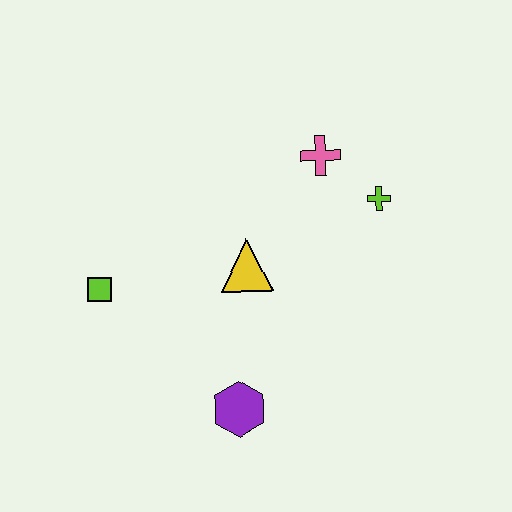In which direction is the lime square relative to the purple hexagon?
The lime square is to the left of the purple hexagon.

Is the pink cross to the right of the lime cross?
No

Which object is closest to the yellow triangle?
The pink cross is closest to the yellow triangle.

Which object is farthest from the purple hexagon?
The pink cross is farthest from the purple hexagon.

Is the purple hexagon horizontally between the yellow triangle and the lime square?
Yes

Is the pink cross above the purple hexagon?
Yes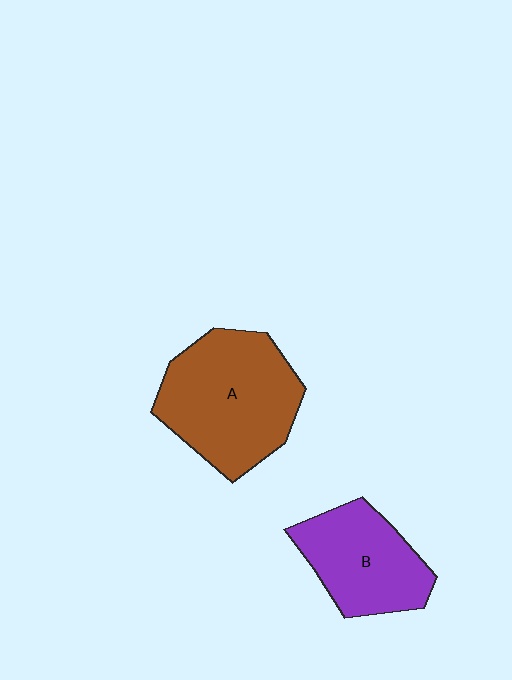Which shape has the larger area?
Shape A (brown).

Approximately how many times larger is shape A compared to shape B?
Approximately 1.4 times.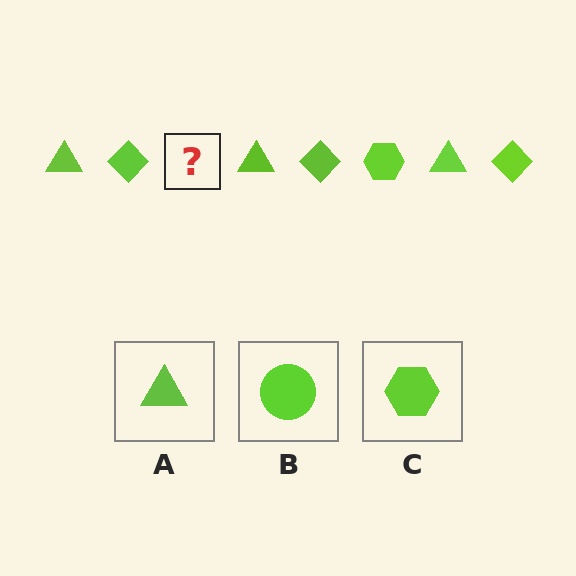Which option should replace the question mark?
Option C.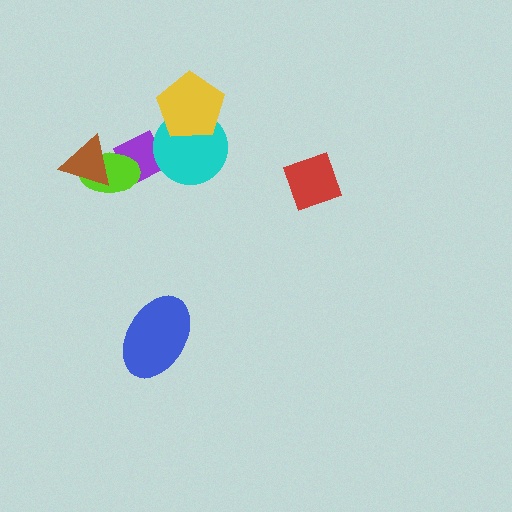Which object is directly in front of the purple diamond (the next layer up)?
The lime ellipse is directly in front of the purple diamond.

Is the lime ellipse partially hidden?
Yes, it is partially covered by another shape.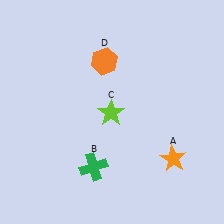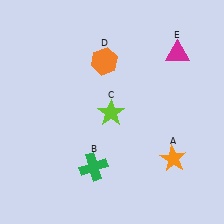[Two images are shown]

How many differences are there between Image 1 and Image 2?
There is 1 difference between the two images.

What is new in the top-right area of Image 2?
A magenta triangle (E) was added in the top-right area of Image 2.